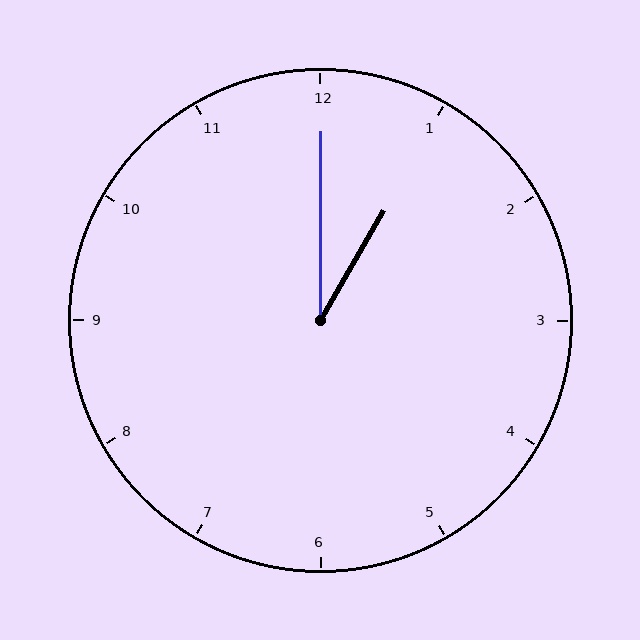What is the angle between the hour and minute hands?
Approximately 30 degrees.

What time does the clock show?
1:00.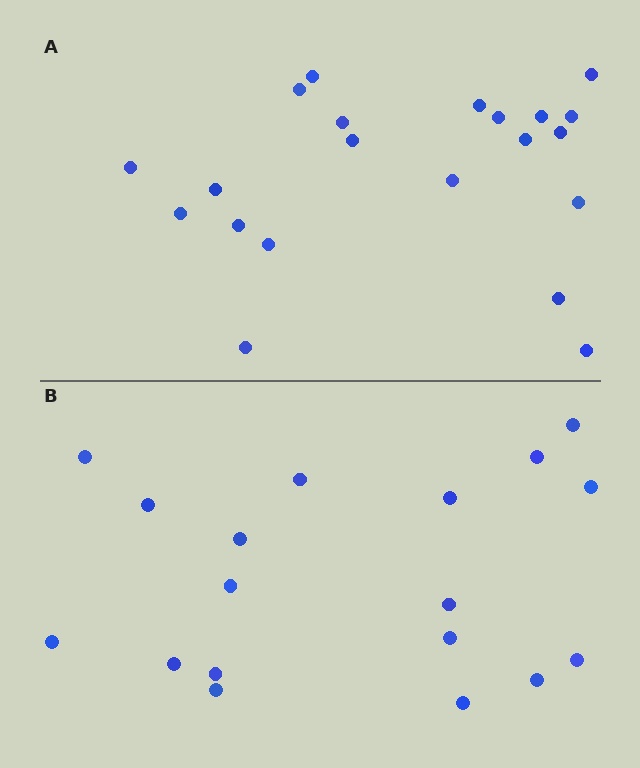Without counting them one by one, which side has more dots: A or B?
Region A (the top region) has more dots.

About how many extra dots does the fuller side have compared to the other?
Region A has just a few more — roughly 2 or 3 more dots than region B.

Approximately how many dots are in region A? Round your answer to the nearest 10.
About 20 dots. (The exact count is 21, which rounds to 20.)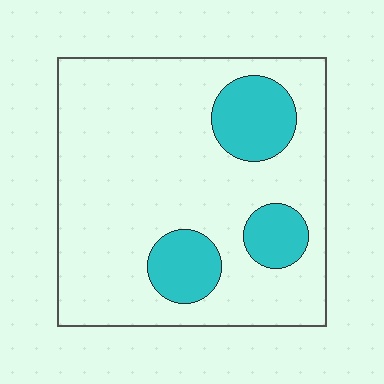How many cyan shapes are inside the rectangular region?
3.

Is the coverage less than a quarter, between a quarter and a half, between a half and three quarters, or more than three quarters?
Less than a quarter.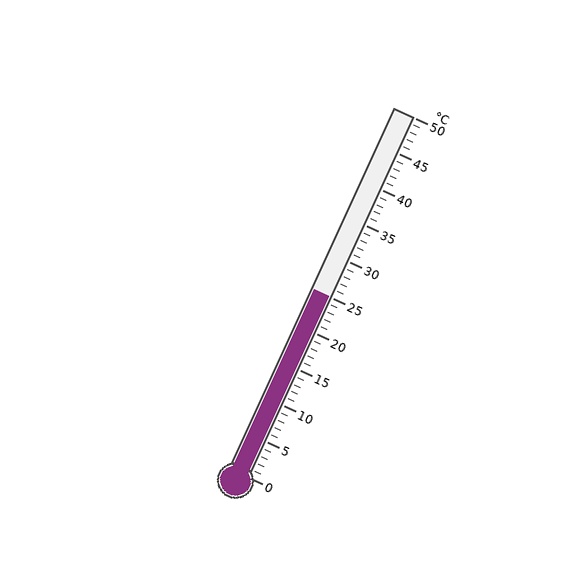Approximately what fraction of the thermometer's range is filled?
The thermometer is filled to approximately 50% of its range.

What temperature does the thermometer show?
The thermometer shows approximately 25°C.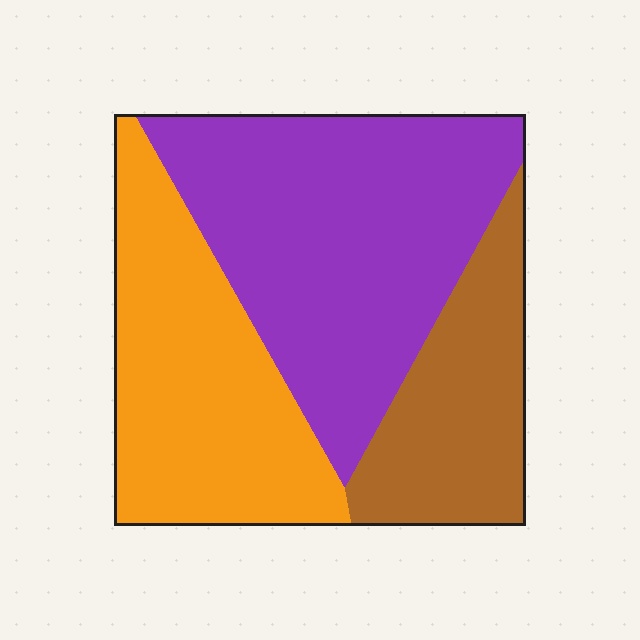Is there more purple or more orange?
Purple.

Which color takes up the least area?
Brown, at roughly 20%.